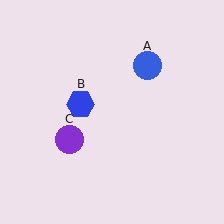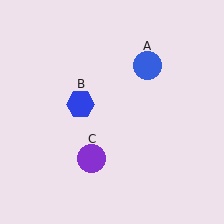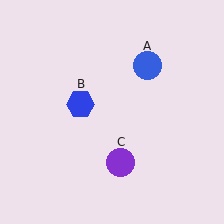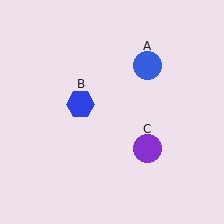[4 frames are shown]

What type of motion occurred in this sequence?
The purple circle (object C) rotated counterclockwise around the center of the scene.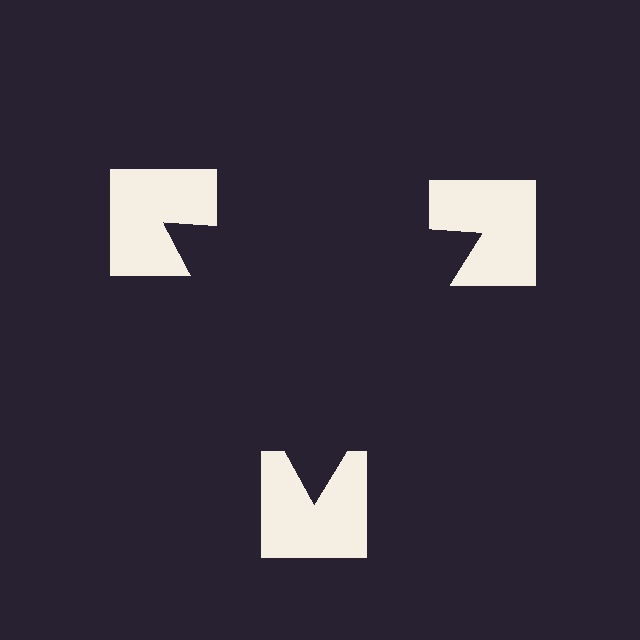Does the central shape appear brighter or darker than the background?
It typically appears slightly darker than the background, even though no actual brightness change is drawn.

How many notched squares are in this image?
There are 3 — one at each vertex of the illusory triangle.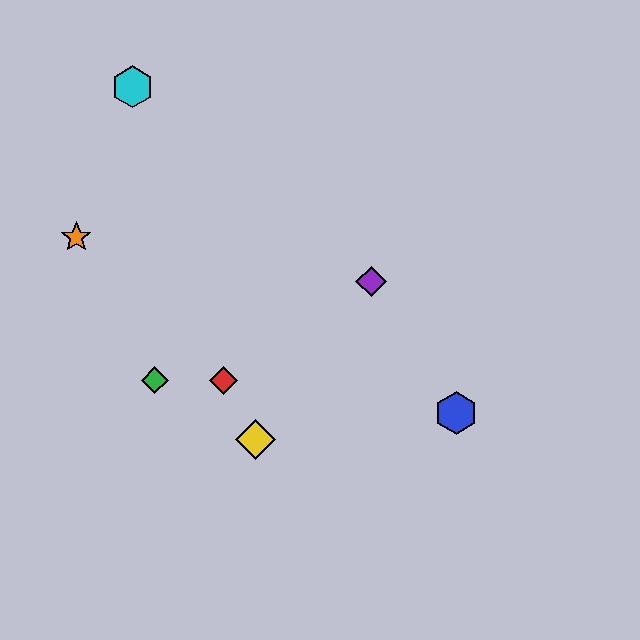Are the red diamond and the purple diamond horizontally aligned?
No, the red diamond is at y≈380 and the purple diamond is at y≈281.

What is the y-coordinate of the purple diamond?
The purple diamond is at y≈281.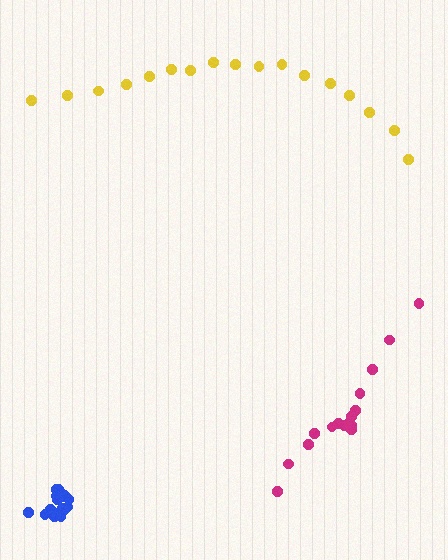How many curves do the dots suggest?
There are 3 distinct paths.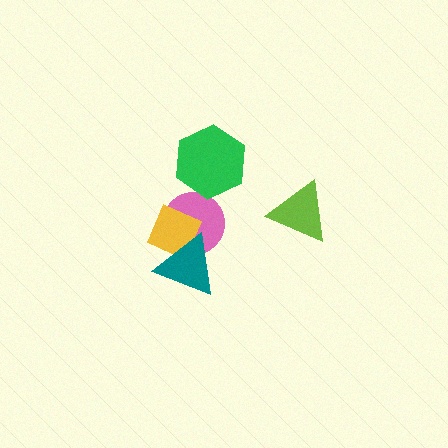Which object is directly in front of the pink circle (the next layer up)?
The yellow diamond is directly in front of the pink circle.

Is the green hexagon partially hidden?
No, no other shape covers it.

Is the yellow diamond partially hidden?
Yes, it is partially covered by another shape.